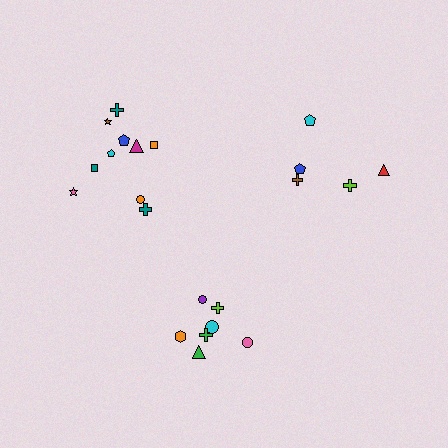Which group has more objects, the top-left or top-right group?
The top-left group.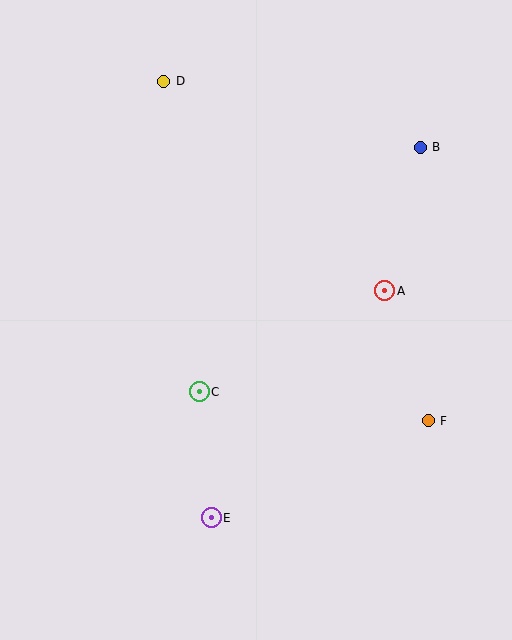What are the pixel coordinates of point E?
Point E is at (211, 518).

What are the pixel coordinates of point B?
Point B is at (420, 147).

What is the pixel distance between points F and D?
The distance between F and D is 430 pixels.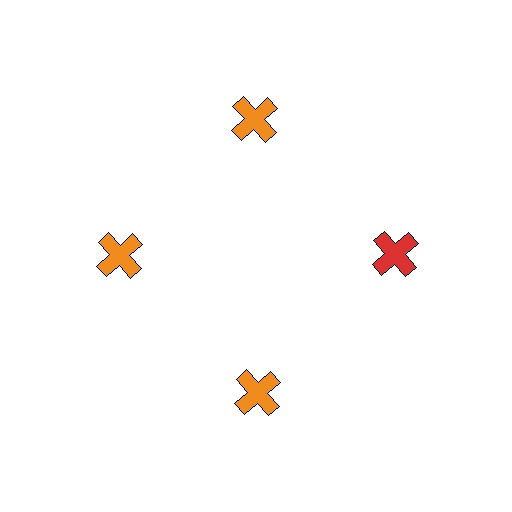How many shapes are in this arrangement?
There are 4 shapes arranged in a ring pattern.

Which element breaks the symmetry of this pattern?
The red cross at roughly the 3 o'clock position breaks the symmetry. All other shapes are orange crosses.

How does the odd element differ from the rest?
It has a different color: red instead of orange.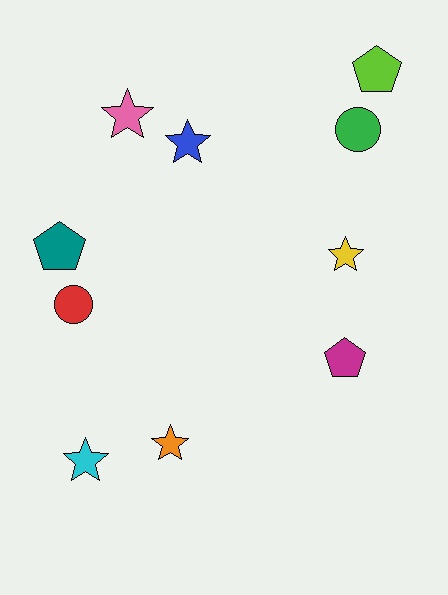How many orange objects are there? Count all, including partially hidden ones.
There is 1 orange object.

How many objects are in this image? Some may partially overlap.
There are 10 objects.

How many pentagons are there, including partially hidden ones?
There are 3 pentagons.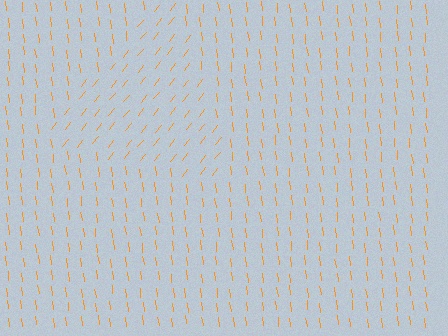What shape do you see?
I see a triangle.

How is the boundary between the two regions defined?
The boundary is defined purely by a change in line orientation (approximately 45 degrees difference). All lines are the same color and thickness.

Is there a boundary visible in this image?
Yes, there is a texture boundary formed by a change in line orientation.